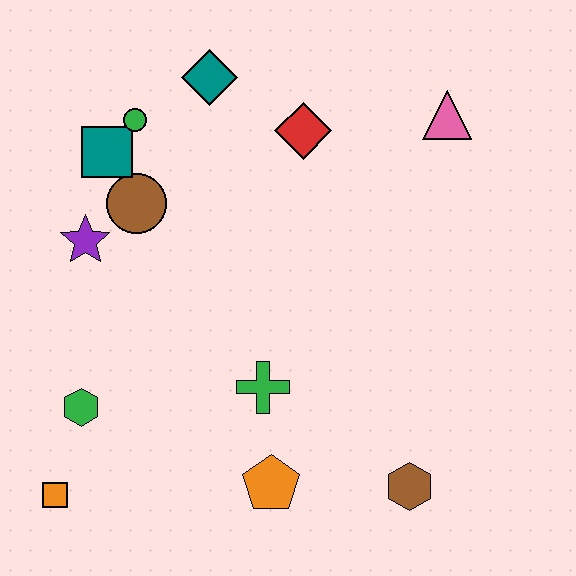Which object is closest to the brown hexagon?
The orange pentagon is closest to the brown hexagon.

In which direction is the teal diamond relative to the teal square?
The teal diamond is to the right of the teal square.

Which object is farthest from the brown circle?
The brown hexagon is farthest from the brown circle.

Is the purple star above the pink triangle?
No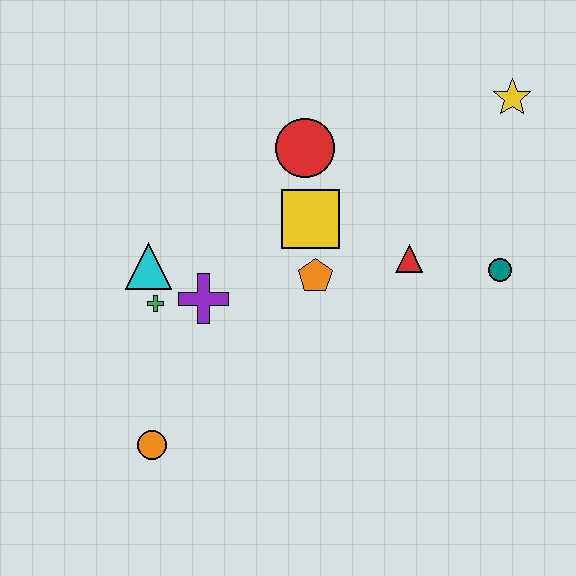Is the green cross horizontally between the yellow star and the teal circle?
No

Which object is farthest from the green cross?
The yellow star is farthest from the green cross.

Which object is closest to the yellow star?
The teal circle is closest to the yellow star.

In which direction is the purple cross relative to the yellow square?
The purple cross is to the left of the yellow square.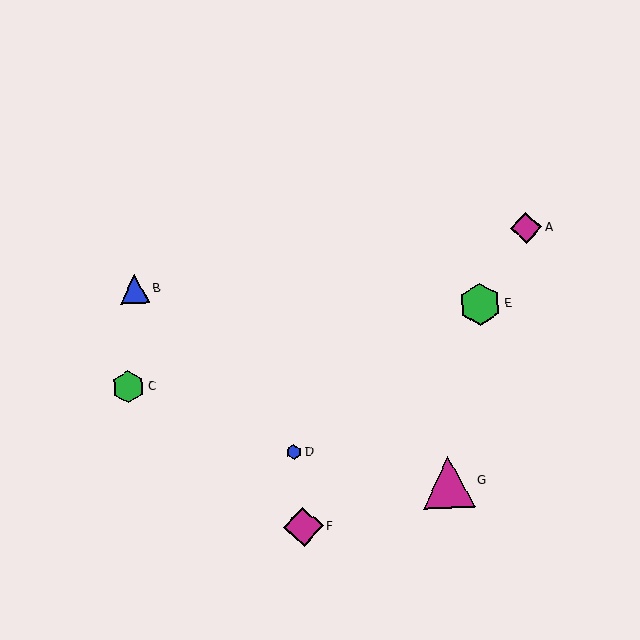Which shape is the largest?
The magenta triangle (labeled G) is the largest.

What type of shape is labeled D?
Shape D is a blue hexagon.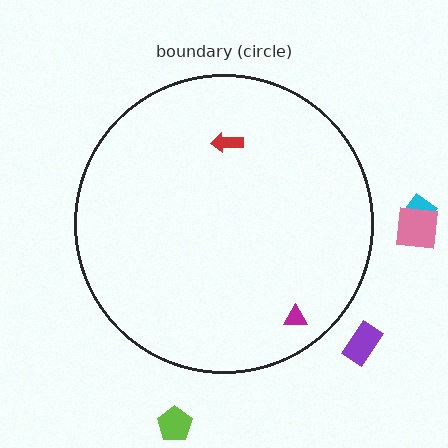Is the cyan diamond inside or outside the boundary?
Outside.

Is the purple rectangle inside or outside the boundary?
Outside.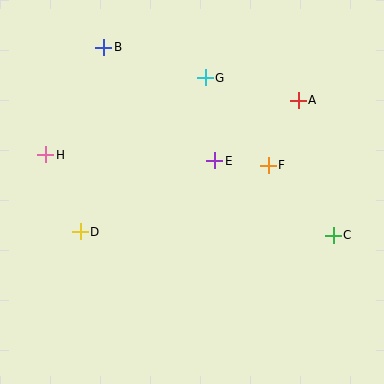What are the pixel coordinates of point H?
Point H is at (46, 155).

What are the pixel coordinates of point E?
Point E is at (215, 161).